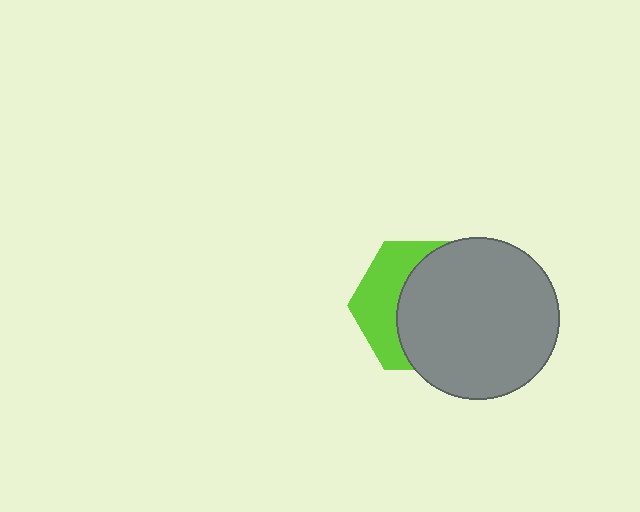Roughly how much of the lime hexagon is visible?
A small part of it is visible (roughly 37%).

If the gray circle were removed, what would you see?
You would see the complete lime hexagon.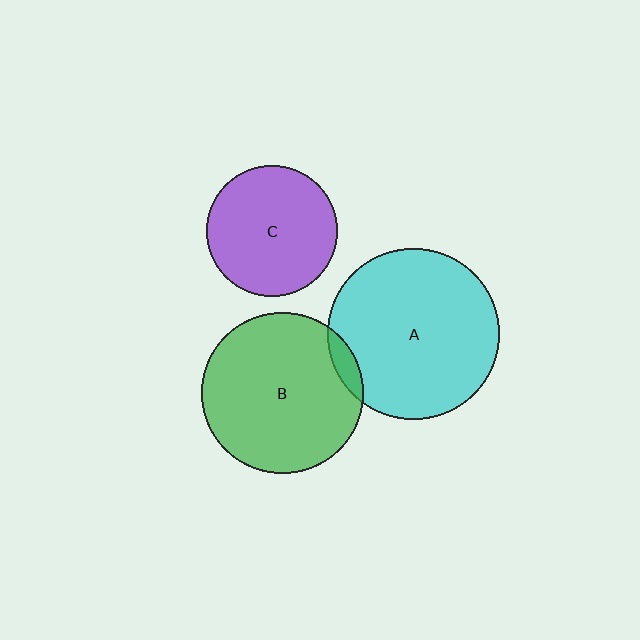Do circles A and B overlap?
Yes.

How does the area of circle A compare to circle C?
Approximately 1.7 times.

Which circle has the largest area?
Circle A (cyan).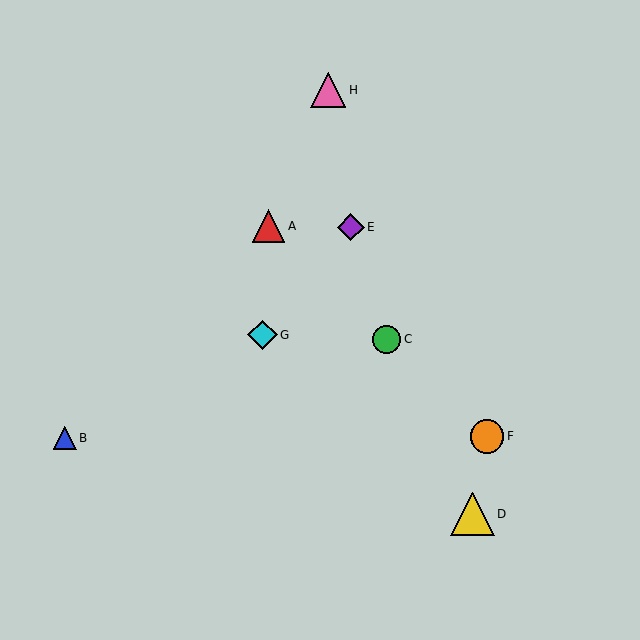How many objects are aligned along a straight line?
3 objects (A, C, F) are aligned along a straight line.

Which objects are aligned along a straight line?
Objects A, C, F are aligned along a straight line.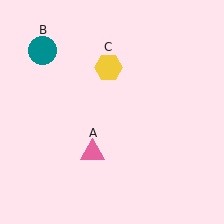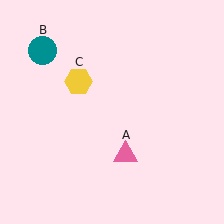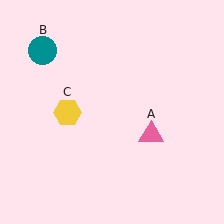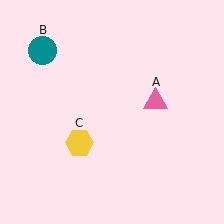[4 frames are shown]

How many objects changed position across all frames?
2 objects changed position: pink triangle (object A), yellow hexagon (object C).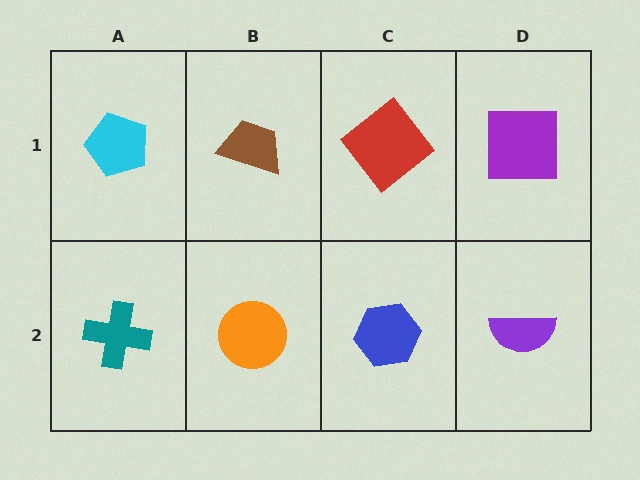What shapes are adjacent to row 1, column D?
A purple semicircle (row 2, column D), a red diamond (row 1, column C).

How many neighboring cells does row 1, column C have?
3.